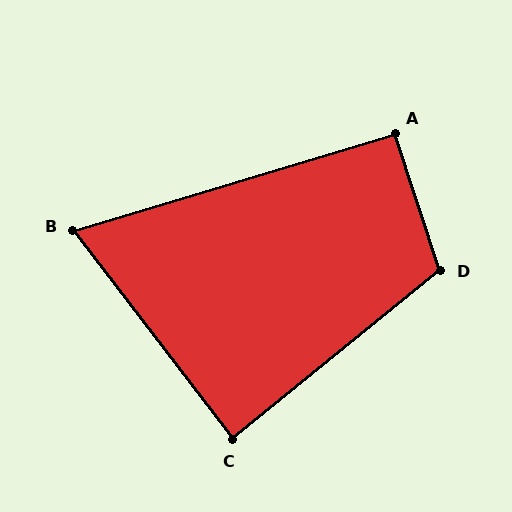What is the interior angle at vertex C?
Approximately 88 degrees (approximately right).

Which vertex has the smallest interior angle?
B, at approximately 69 degrees.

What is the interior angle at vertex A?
Approximately 92 degrees (approximately right).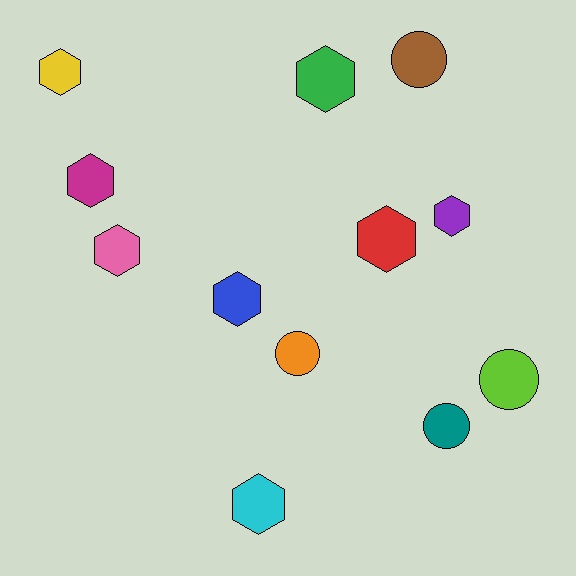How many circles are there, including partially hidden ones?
There are 4 circles.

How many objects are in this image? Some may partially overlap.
There are 12 objects.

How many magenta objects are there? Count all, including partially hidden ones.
There is 1 magenta object.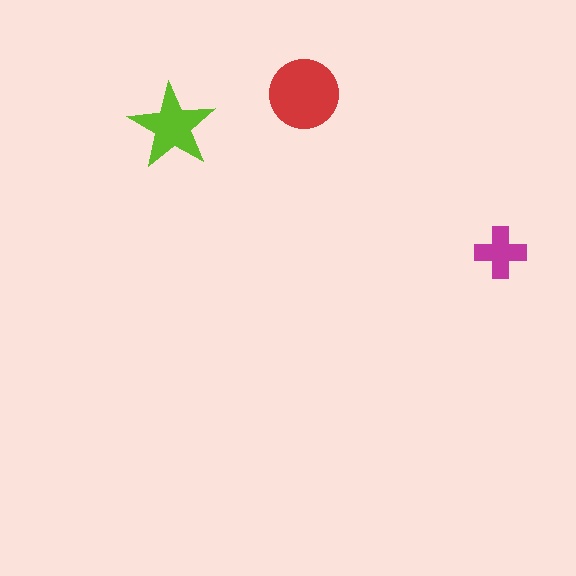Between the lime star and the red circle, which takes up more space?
The red circle.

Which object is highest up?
The red circle is topmost.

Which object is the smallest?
The magenta cross.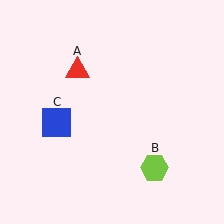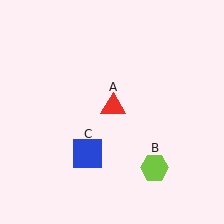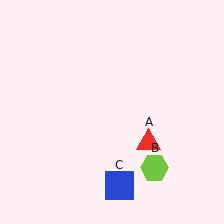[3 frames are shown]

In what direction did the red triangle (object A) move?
The red triangle (object A) moved down and to the right.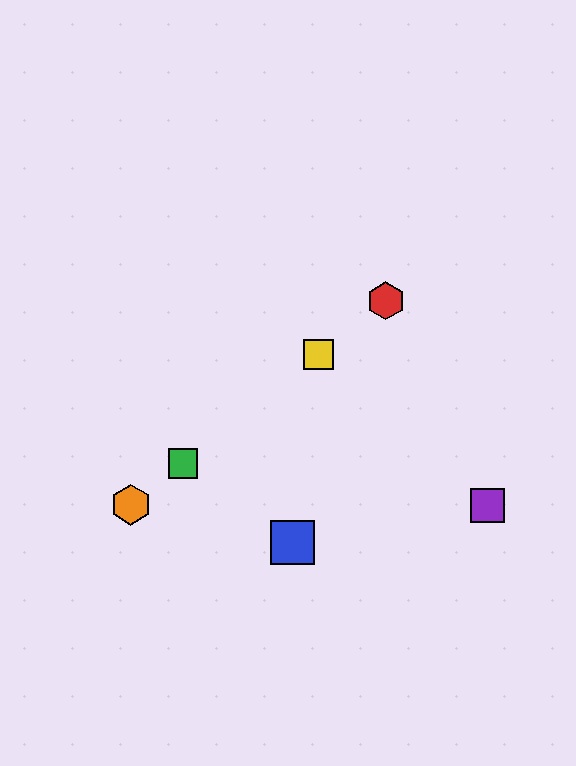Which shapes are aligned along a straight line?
The red hexagon, the green square, the yellow square, the orange hexagon are aligned along a straight line.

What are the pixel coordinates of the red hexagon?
The red hexagon is at (386, 301).